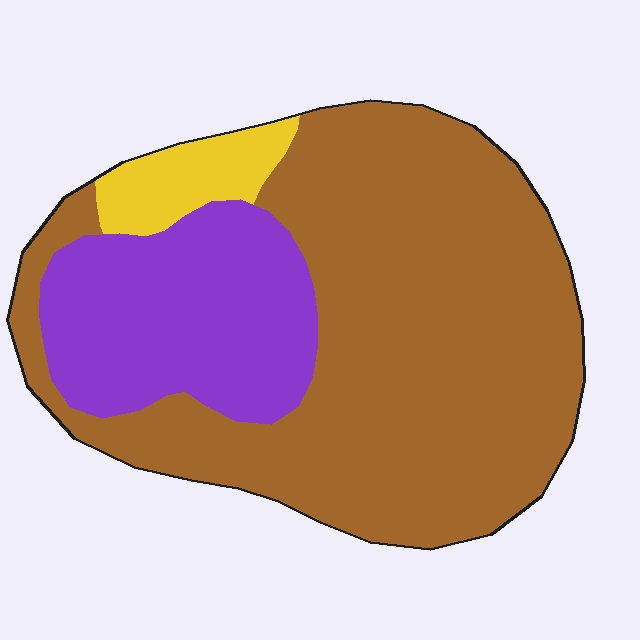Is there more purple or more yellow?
Purple.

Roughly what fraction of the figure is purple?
Purple covers around 25% of the figure.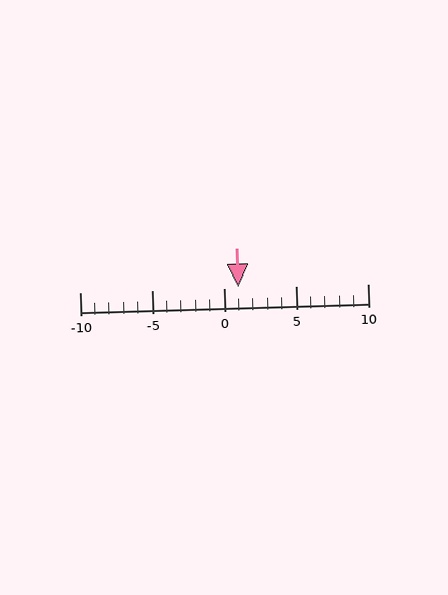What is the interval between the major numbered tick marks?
The major tick marks are spaced 5 units apart.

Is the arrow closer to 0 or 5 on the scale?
The arrow is closer to 0.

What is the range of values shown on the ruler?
The ruler shows values from -10 to 10.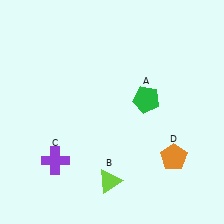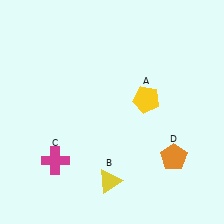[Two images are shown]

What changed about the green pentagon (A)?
In Image 1, A is green. In Image 2, it changed to yellow.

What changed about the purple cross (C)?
In Image 1, C is purple. In Image 2, it changed to magenta.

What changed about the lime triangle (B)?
In Image 1, B is lime. In Image 2, it changed to yellow.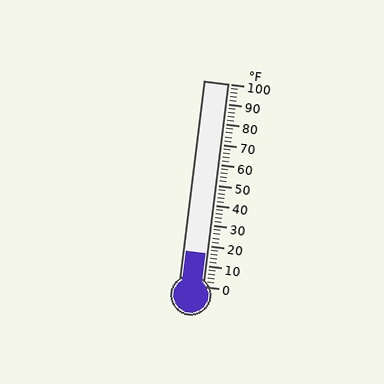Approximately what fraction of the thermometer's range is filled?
The thermometer is filled to approximately 15% of its range.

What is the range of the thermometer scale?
The thermometer scale ranges from 0°F to 100°F.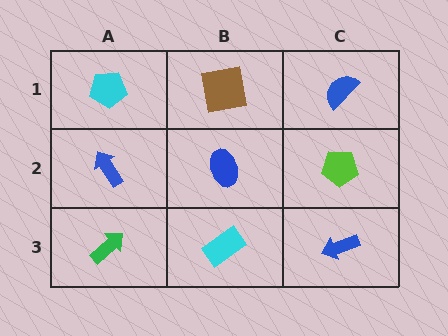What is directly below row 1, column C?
A lime pentagon.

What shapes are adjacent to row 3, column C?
A lime pentagon (row 2, column C), a cyan rectangle (row 3, column B).